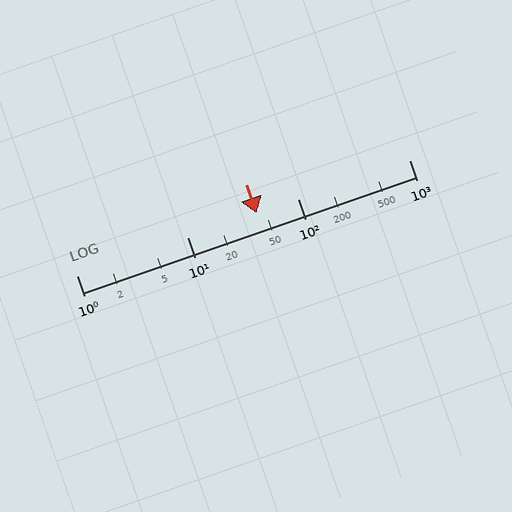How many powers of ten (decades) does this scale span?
The scale spans 3 decades, from 1 to 1000.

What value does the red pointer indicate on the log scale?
The pointer indicates approximately 42.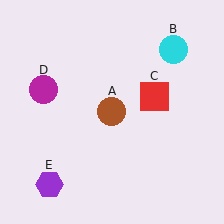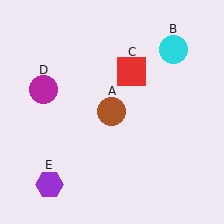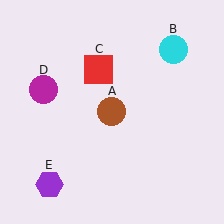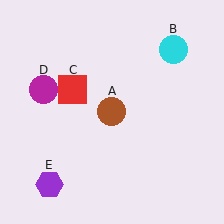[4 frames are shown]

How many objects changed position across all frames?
1 object changed position: red square (object C).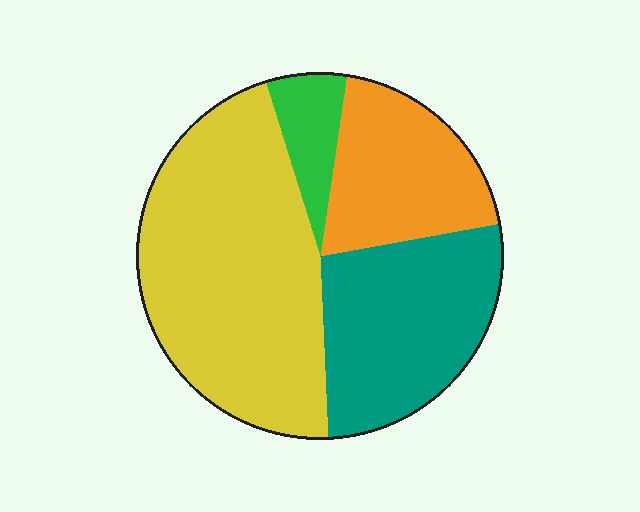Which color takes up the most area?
Yellow, at roughly 45%.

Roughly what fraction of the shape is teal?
Teal covers 27% of the shape.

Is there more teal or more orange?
Teal.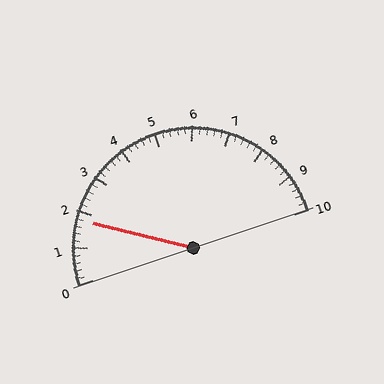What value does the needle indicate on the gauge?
The needle indicates approximately 1.8.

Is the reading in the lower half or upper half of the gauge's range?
The reading is in the lower half of the range (0 to 10).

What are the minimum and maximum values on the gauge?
The gauge ranges from 0 to 10.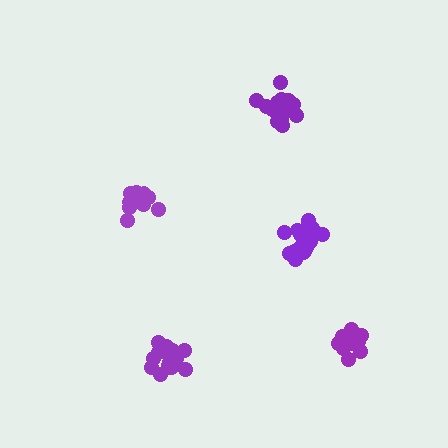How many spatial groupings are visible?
There are 5 spatial groupings.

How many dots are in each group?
Group 1: 18 dots, Group 2: 13 dots, Group 3: 17 dots, Group 4: 18 dots, Group 5: 13 dots (79 total).